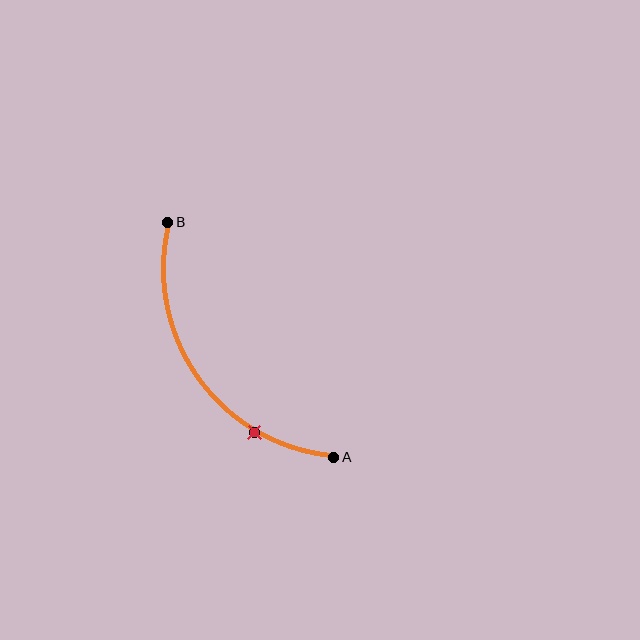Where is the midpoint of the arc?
The arc midpoint is the point on the curve farthest from the straight line joining A and B. It sits below and to the left of that line.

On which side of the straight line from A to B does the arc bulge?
The arc bulges below and to the left of the straight line connecting A and B.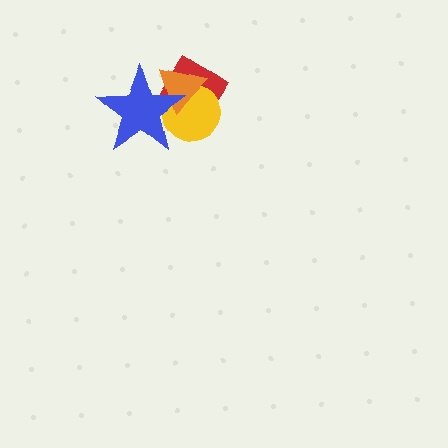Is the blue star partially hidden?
No, no other shape covers it.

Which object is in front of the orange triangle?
The blue star is in front of the orange triangle.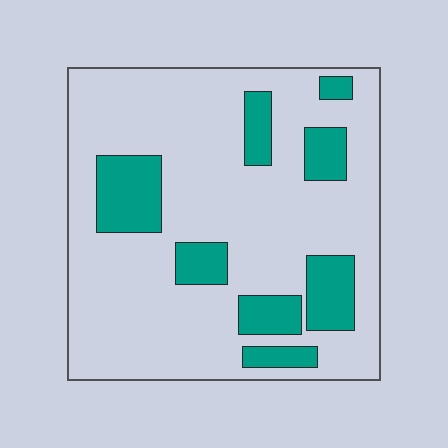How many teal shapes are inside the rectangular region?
8.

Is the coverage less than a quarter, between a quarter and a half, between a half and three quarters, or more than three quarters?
Less than a quarter.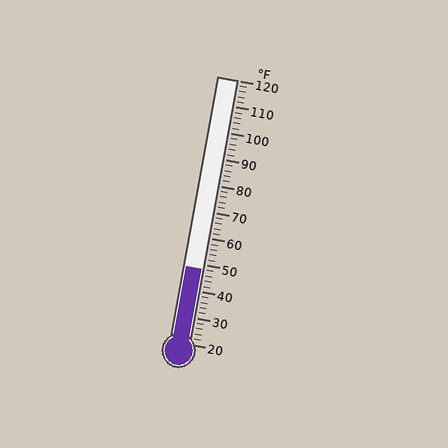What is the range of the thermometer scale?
The thermometer scale ranges from 20°F to 120°F.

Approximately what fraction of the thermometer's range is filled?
The thermometer is filled to approximately 30% of its range.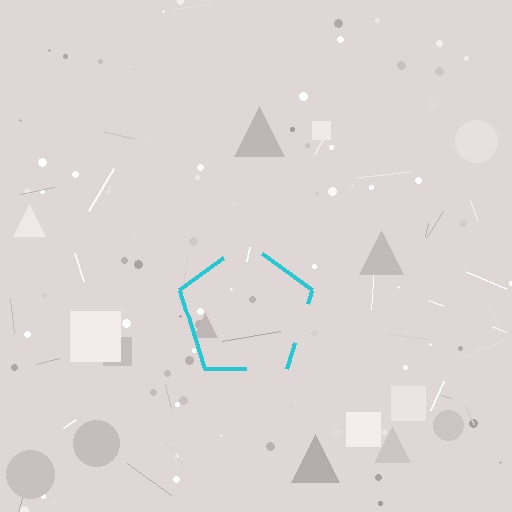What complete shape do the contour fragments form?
The contour fragments form a pentagon.